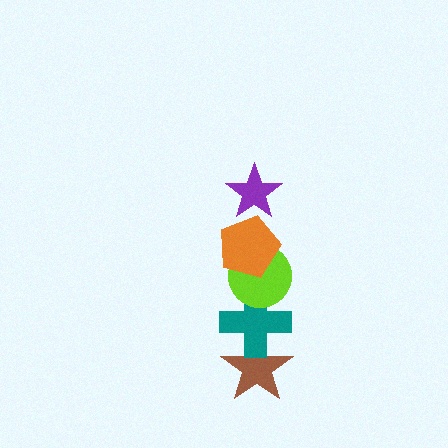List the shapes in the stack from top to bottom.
From top to bottom: the purple star, the orange pentagon, the lime circle, the teal cross, the brown star.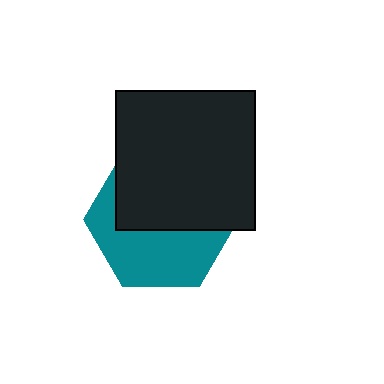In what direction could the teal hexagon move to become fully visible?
The teal hexagon could move down. That would shift it out from behind the black square entirely.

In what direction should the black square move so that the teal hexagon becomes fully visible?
The black square should move up. That is the shortest direction to clear the overlap and leave the teal hexagon fully visible.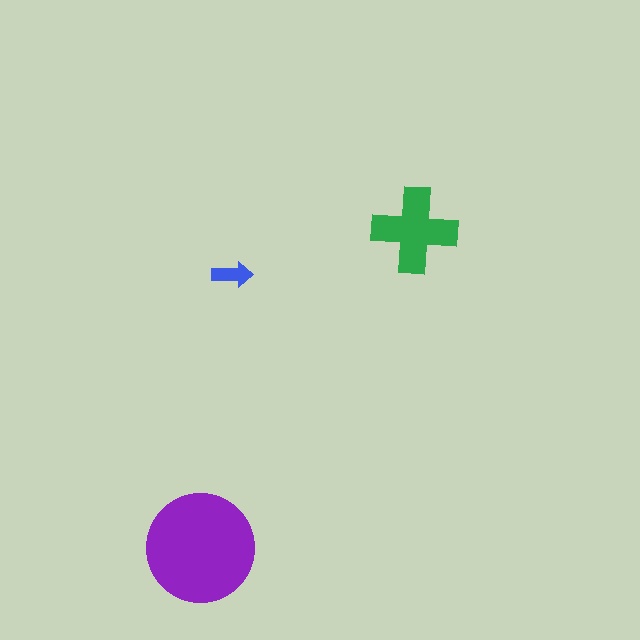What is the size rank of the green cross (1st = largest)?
2nd.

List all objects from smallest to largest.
The blue arrow, the green cross, the purple circle.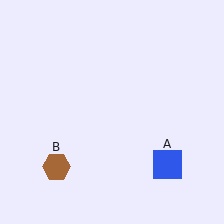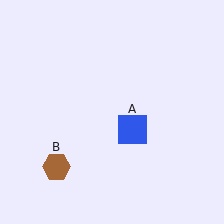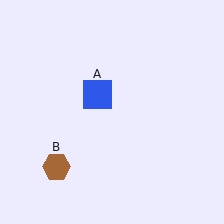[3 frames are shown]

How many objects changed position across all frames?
1 object changed position: blue square (object A).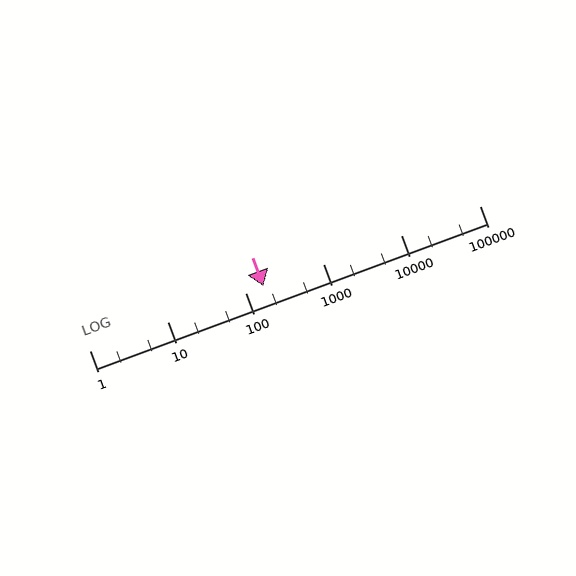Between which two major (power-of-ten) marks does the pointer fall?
The pointer is between 100 and 1000.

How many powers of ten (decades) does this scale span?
The scale spans 5 decades, from 1 to 100000.